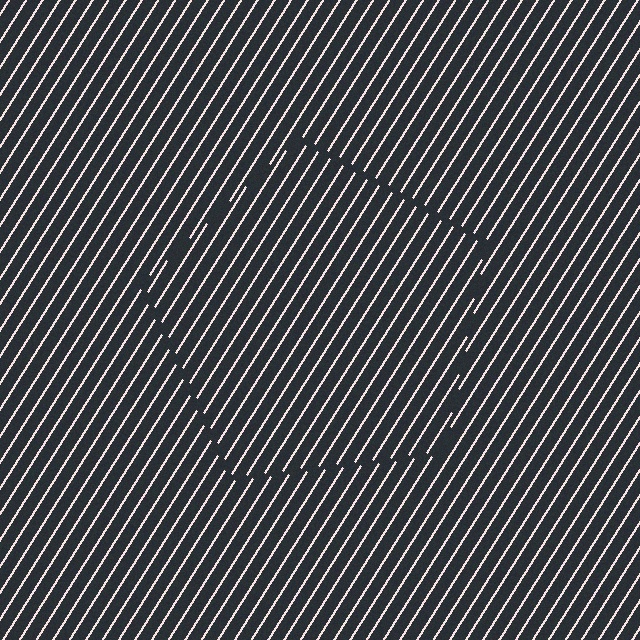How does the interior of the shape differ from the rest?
The interior of the shape contains the same grating, shifted by half a period — the contour is defined by the phase discontinuity where line-ends from the inner and outer gratings abut.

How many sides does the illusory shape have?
5 sides — the line-ends trace a pentagon.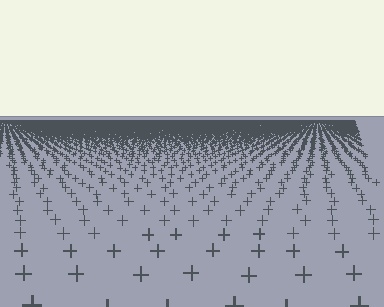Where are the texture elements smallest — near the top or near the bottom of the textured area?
Near the top.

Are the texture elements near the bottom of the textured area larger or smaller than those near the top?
Larger. Near the bottom, elements are closer to the viewer and appear at a bigger on-screen size.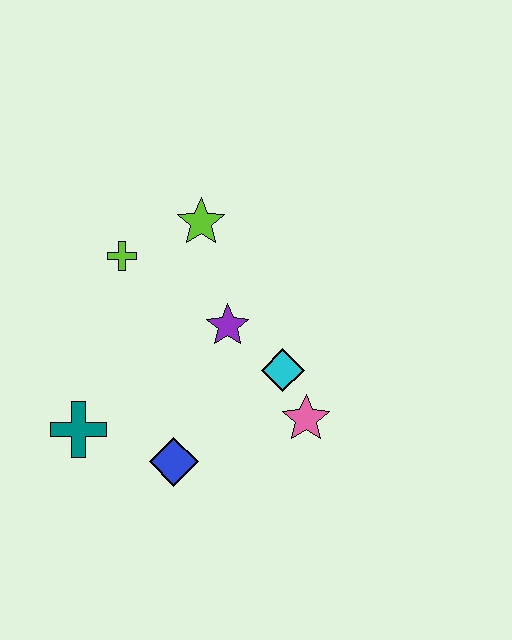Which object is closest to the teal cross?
The blue diamond is closest to the teal cross.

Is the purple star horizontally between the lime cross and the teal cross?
No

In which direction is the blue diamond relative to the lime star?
The blue diamond is below the lime star.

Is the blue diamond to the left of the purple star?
Yes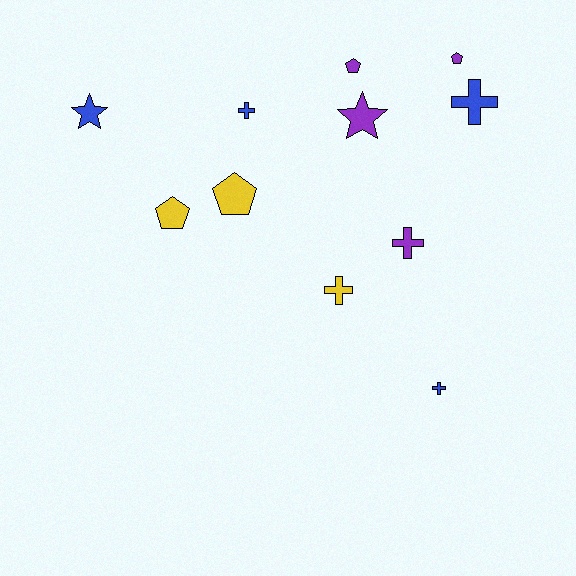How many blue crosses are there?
There are 3 blue crosses.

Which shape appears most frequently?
Cross, with 5 objects.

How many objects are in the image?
There are 11 objects.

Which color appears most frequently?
Blue, with 4 objects.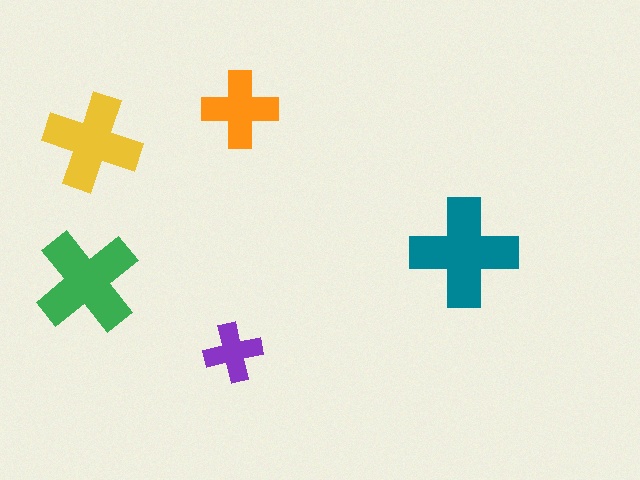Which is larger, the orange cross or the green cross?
The green one.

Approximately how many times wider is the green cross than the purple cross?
About 2 times wider.